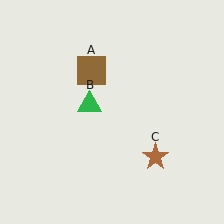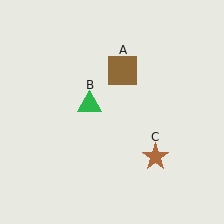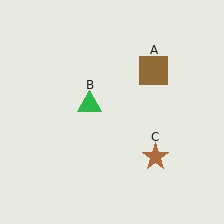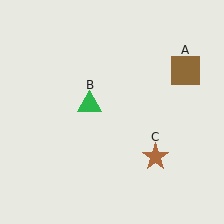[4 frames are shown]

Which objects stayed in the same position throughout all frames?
Green triangle (object B) and brown star (object C) remained stationary.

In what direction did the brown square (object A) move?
The brown square (object A) moved right.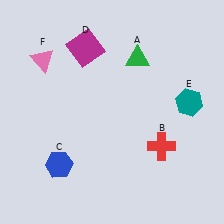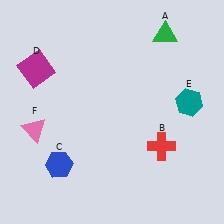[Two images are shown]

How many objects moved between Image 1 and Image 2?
3 objects moved between the two images.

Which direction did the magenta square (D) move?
The magenta square (D) moved left.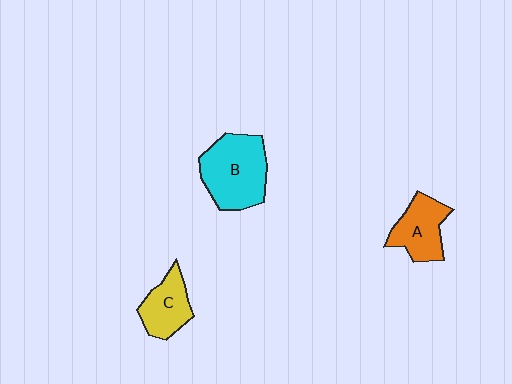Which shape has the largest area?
Shape B (cyan).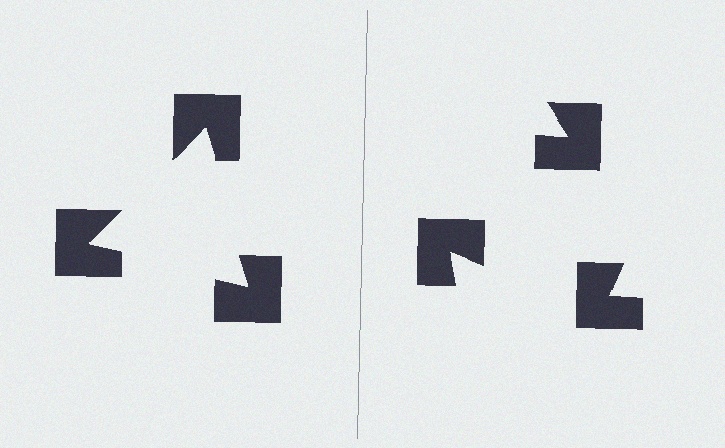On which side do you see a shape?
An illusory triangle appears on the left side. On the right side the wedge cuts are rotated, so no coherent shape forms.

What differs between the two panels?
The notched squares are positioned identically on both sides; only the wedge orientations differ. On the left they align to a triangle; on the right they are misaligned.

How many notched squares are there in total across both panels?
6 — 3 on each side.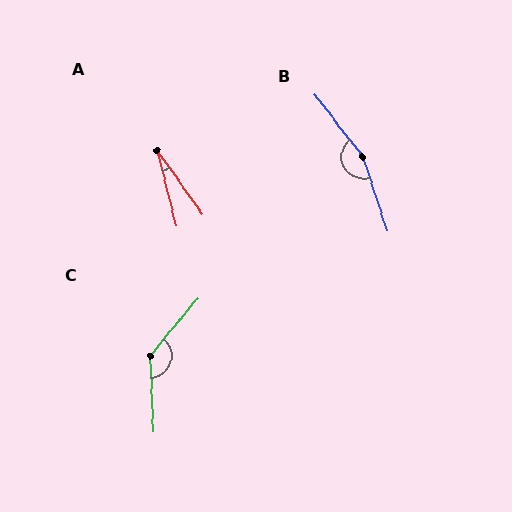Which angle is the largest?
B, at approximately 161 degrees.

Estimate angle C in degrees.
Approximately 138 degrees.